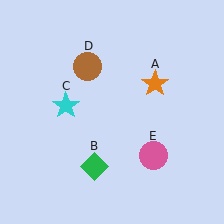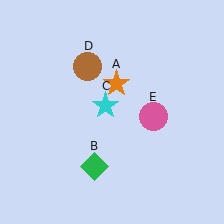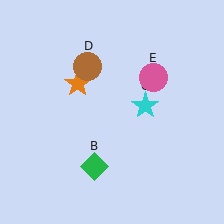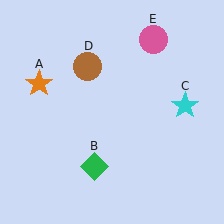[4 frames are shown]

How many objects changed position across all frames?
3 objects changed position: orange star (object A), cyan star (object C), pink circle (object E).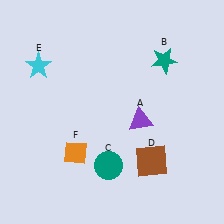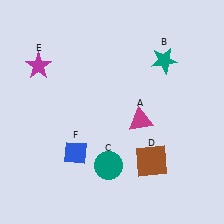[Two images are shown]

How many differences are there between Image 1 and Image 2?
There are 3 differences between the two images.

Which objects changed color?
A changed from purple to magenta. E changed from cyan to magenta. F changed from orange to blue.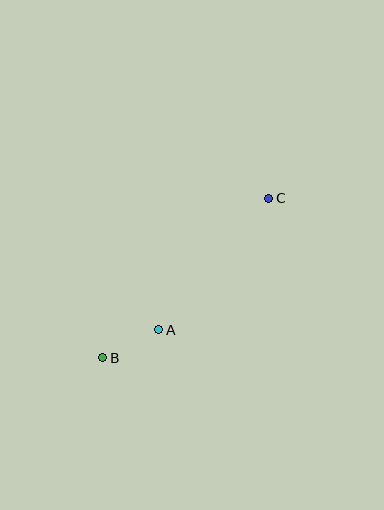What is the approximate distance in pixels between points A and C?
The distance between A and C is approximately 172 pixels.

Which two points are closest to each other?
Points A and B are closest to each other.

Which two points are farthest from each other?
Points B and C are farthest from each other.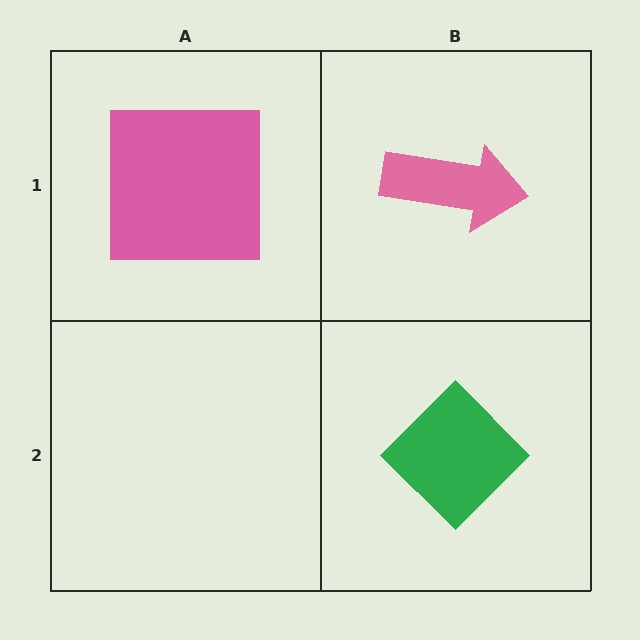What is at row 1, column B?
A pink arrow.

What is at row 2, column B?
A green diamond.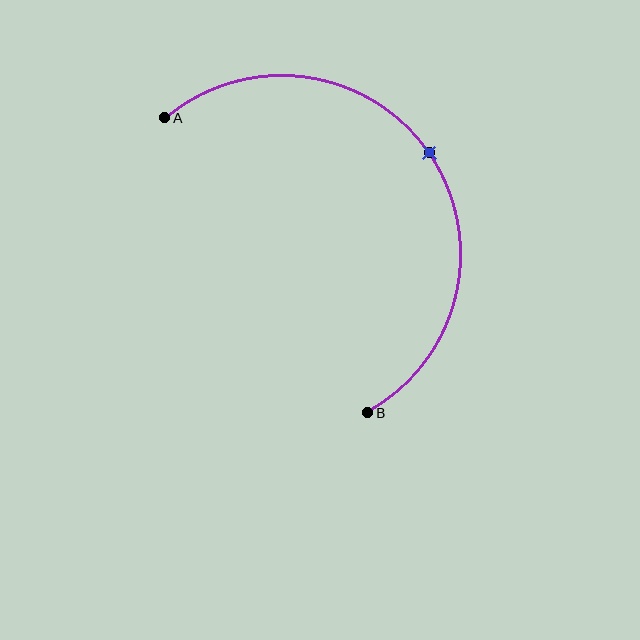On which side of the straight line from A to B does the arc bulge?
The arc bulges above and to the right of the straight line connecting A and B.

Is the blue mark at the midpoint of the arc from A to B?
Yes. The blue mark lies on the arc at equal arc-length from both A and B — it is the arc midpoint.